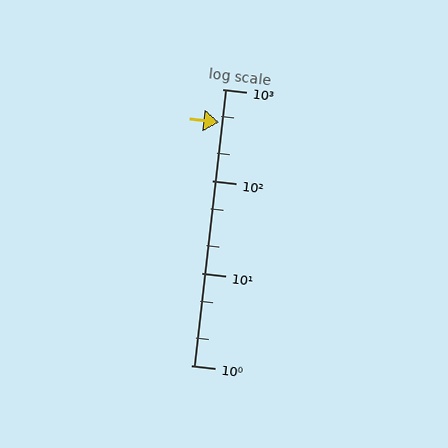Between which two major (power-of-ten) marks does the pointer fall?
The pointer is between 100 and 1000.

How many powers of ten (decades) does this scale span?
The scale spans 3 decades, from 1 to 1000.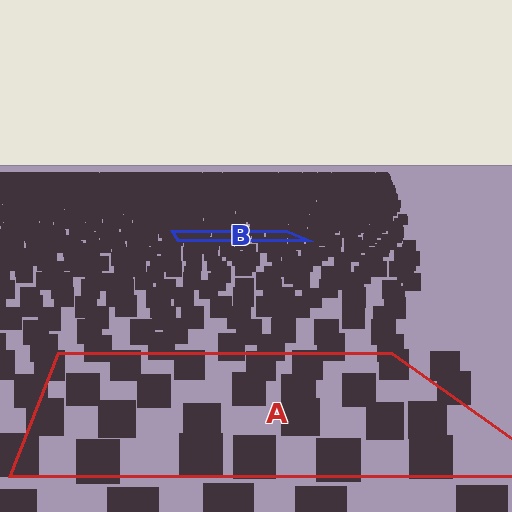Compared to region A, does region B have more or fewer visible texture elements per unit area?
Region B has more texture elements per unit area — they are packed more densely because it is farther away.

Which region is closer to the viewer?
Region A is closer. The texture elements there are larger and more spread out.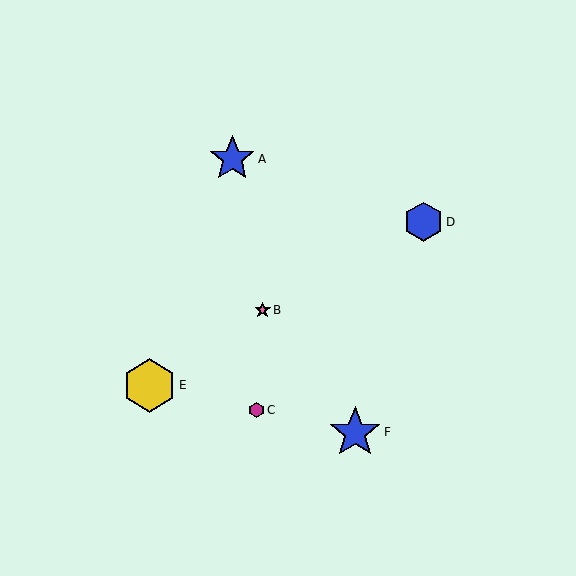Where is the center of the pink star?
The center of the pink star is at (263, 310).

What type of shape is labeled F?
Shape F is a blue star.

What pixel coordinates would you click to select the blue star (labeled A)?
Click at (232, 159) to select the blue star A.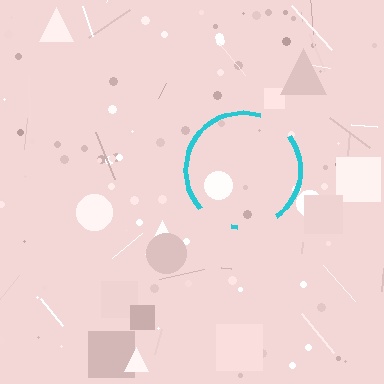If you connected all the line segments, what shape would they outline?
They would outline a circle.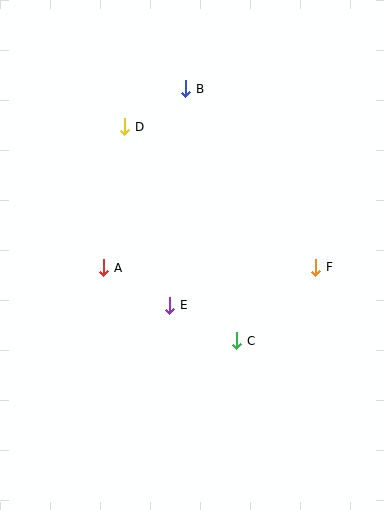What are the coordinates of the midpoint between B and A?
The midpoint between B and A is at (145, 178).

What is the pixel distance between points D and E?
The distance between D and E is 184 pixels.